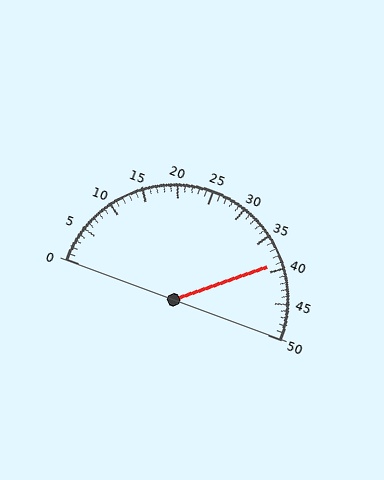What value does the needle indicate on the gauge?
The needle indicates approximately 39.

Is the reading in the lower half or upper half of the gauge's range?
The reading is in the upper half of the range (0 to 50).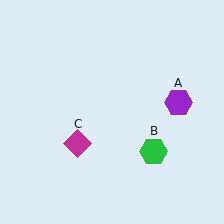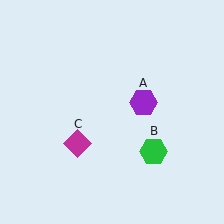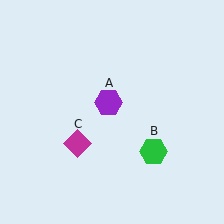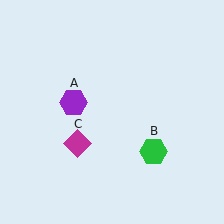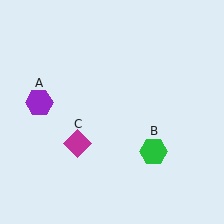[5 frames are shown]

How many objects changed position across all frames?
1 object changed position: purple hexagon (object A).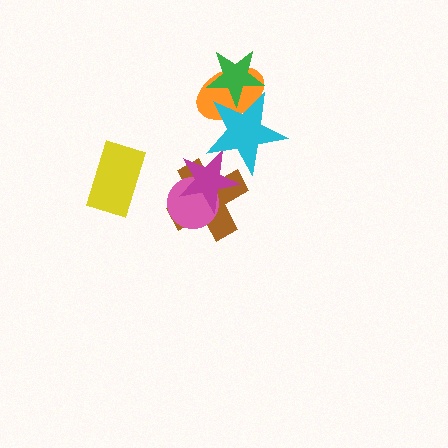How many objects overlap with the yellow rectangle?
0 objects overlap with the yellow rectangle.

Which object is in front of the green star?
The cyan star is in front of the green star.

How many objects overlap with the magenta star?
3 objects overlap with the magenta star.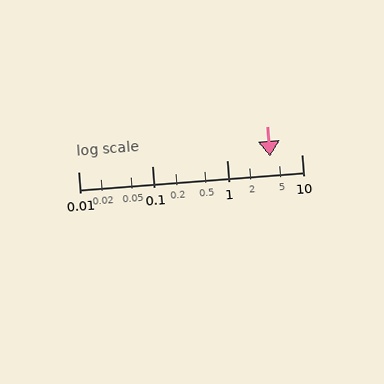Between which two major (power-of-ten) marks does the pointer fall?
The pointer is between 1 and 10.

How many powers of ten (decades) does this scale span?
The scale spans 3 decades, from 0.01 to 10.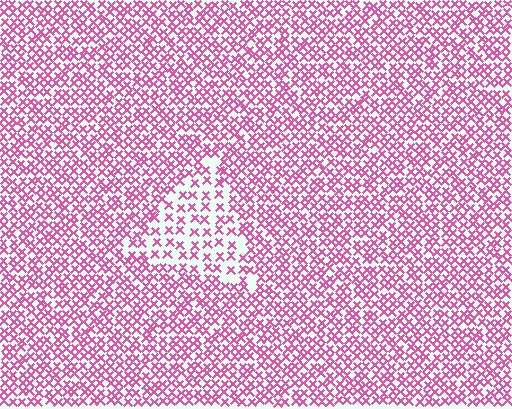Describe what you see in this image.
The image contains small pink elements arranged at two different densities. A triangle-shaped region is visible where the elements are less densely packed than the surrounding area.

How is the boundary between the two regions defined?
The boundary is defined by a change in element density (approximately 2.0x ratio). All elements are the same color, size, and shape.